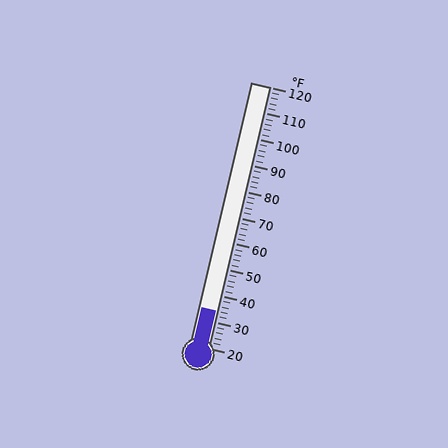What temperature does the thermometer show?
The thermometer shows approximately 34°F.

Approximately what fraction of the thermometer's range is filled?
The thermometer is filled to approximately 15% of its range.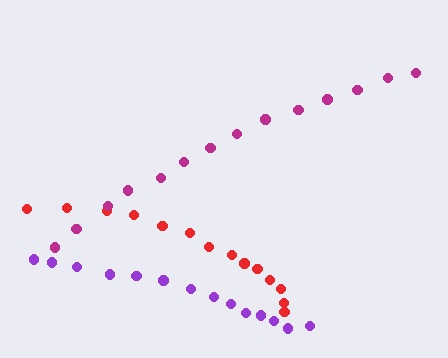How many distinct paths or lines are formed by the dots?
There are 3 distinct paths.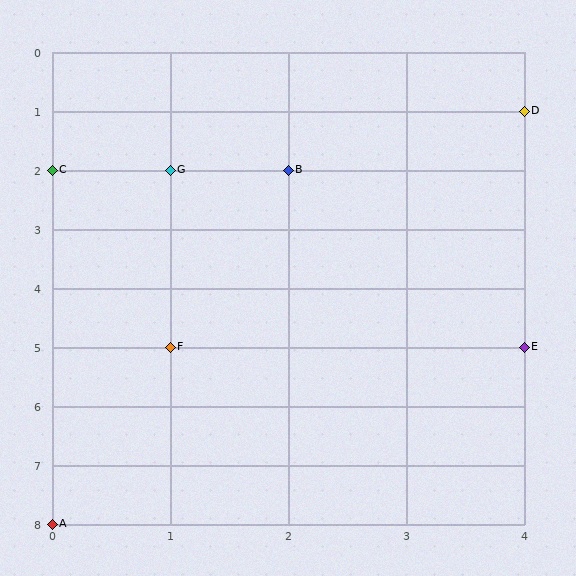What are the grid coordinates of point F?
Point F is at grid coordinates (1, 5).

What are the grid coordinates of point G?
Point G is at grid coordinates (1, 2).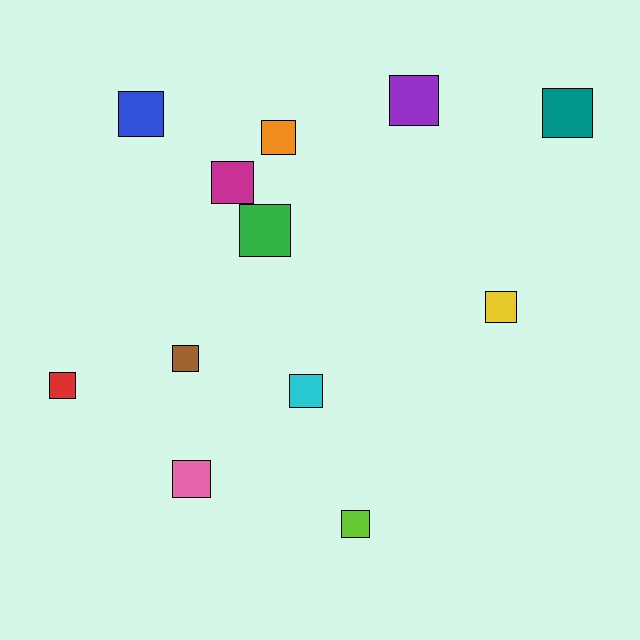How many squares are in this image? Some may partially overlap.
There are 12 squares.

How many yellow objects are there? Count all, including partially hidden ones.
There is 1 yellow object.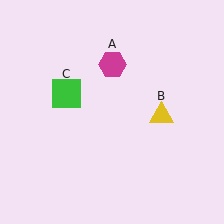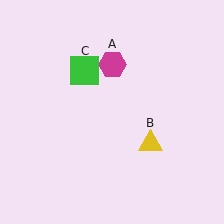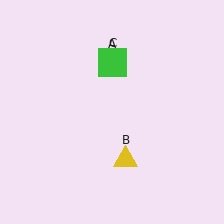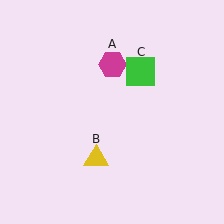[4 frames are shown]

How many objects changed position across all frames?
2 objects changed position: yellow triangle (object B), green square (object C).